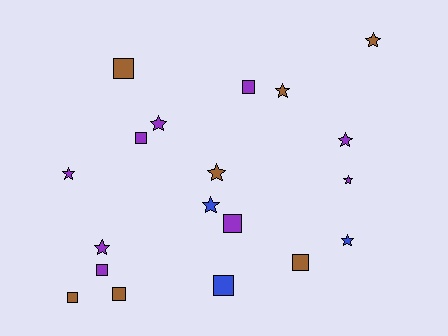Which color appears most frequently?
Purple, with 9 objects.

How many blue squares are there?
There is 1 blue square.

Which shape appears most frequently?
Star, with 10 objects.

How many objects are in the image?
There are 19 objects.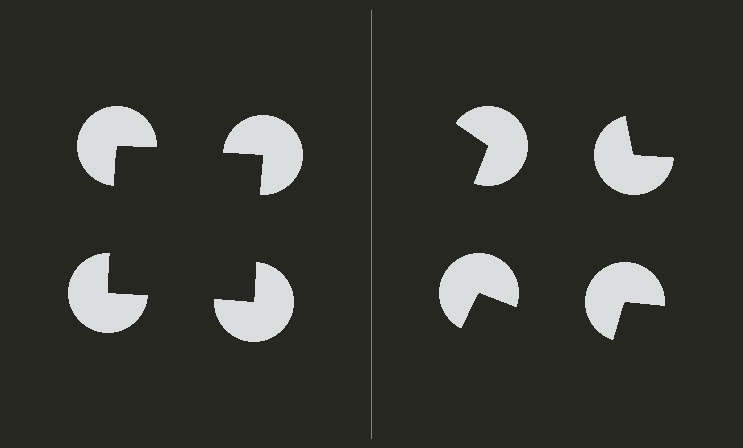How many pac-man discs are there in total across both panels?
8 — 4 on each side.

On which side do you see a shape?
An illusory square appears on the left side. On the right side the wedge cuts are rotated, so no coherent shape forms.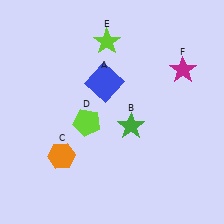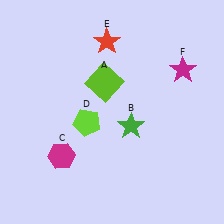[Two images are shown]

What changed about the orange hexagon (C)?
In Image 1, C is orange. In Image 2, it changed to magenta.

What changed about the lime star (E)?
In Image 1, E is lime. In Image 2, it changed to red.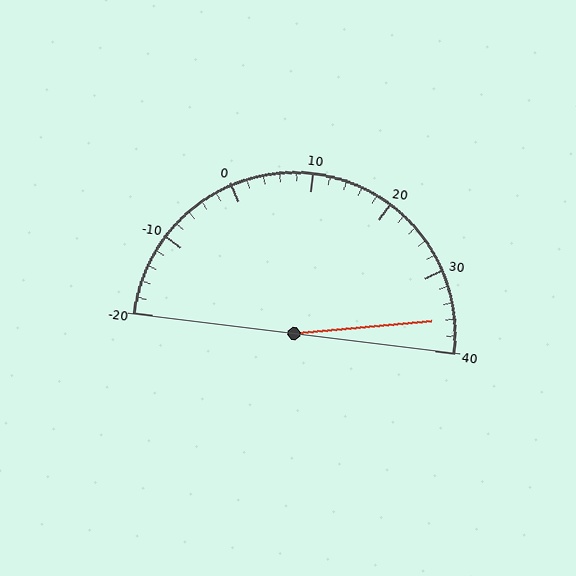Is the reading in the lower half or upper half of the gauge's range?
The reading is in the upper half of the range (-20 to 40).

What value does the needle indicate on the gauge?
The needle indicates approximately 36.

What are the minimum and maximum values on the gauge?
The gauge ranges from -20 to 40.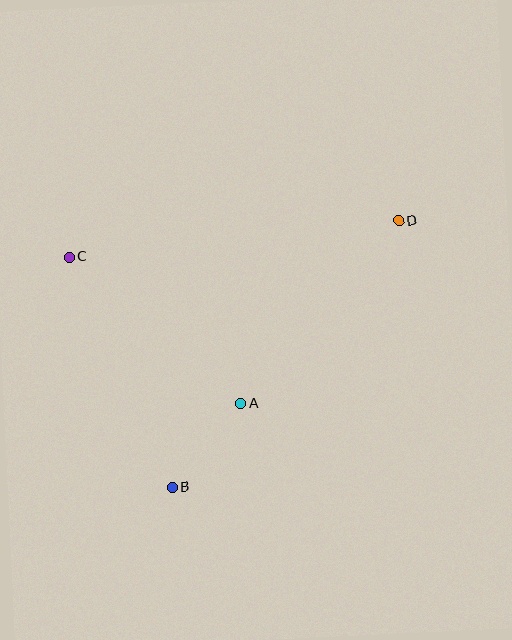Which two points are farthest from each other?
Points B and D are farthest from each other.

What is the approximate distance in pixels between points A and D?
The distance between A and D is approximately 241 pixels.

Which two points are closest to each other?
Points A and B are closest to each other.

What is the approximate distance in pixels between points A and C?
The distance between A and C is approximately 225 pixels.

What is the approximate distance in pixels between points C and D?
The distance between C and D is approximately 332 pixels.